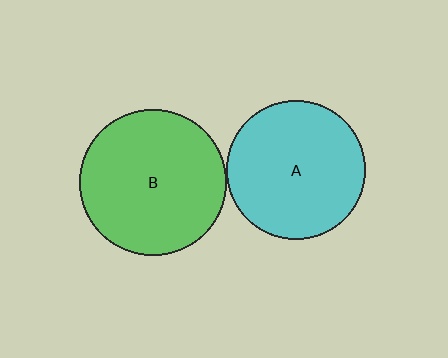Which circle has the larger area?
Circle B (green).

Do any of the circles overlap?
No, none of the circles overlap.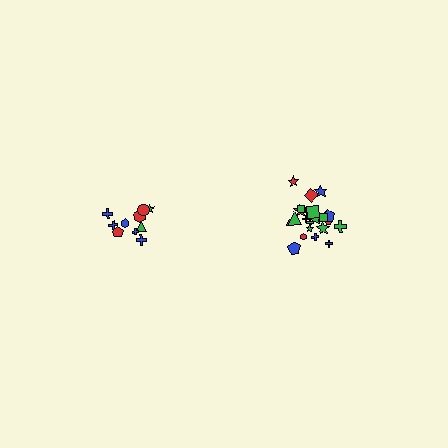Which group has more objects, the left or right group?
The right group.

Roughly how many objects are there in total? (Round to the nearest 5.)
Roughly 30 objects in total.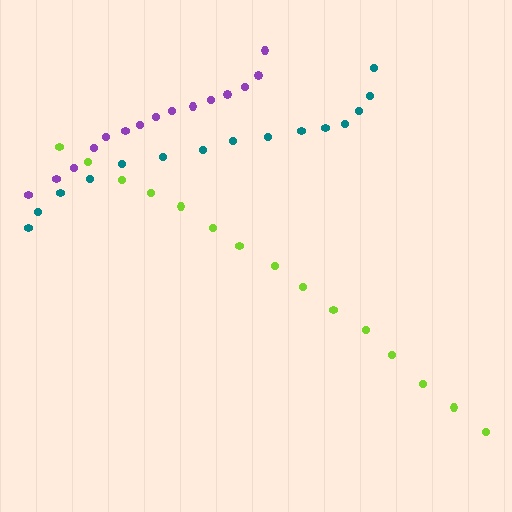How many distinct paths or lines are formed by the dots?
There are 3 distinct paths.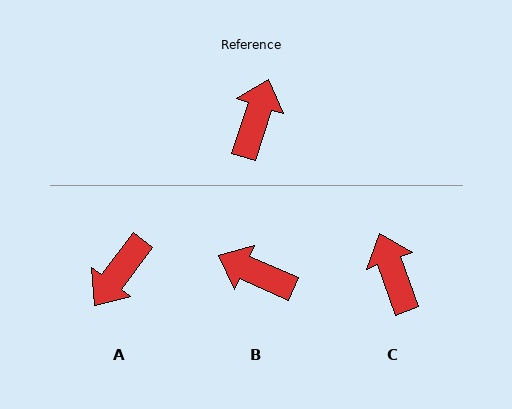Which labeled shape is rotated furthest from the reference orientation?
A, about 161 degrees away.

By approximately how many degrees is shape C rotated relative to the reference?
Approximately 37 degrees counter-clockwise.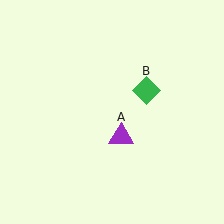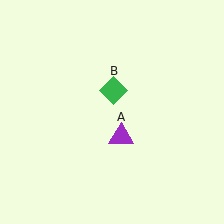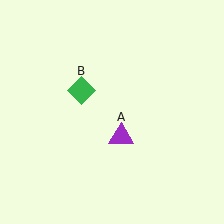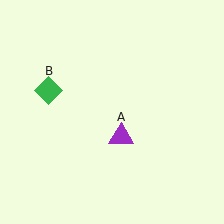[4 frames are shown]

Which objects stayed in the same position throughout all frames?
Purple triangle (object A) remained stationary.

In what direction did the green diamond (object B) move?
The green diamond (object B) moved left.